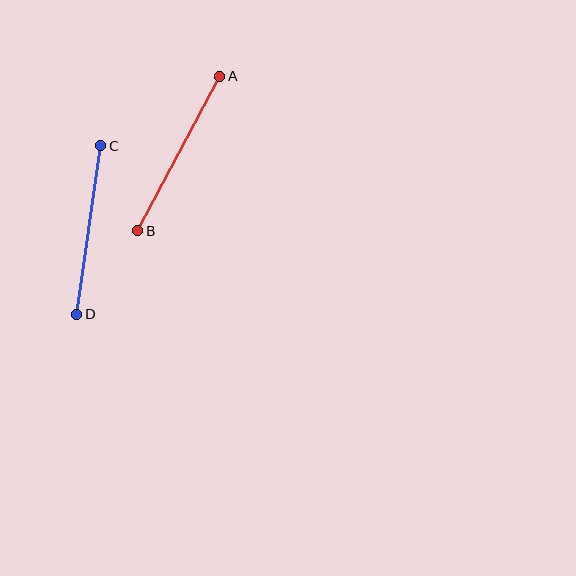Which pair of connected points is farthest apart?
Points A and B are farthest apart.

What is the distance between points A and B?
The distance is approximately 175 pixels.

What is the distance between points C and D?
The distance is approximately 170 pixels.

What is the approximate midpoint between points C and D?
The midpoint is at approximately (89, 230) pixels.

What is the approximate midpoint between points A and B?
The midpoint is at approximately (179, 153) pixels.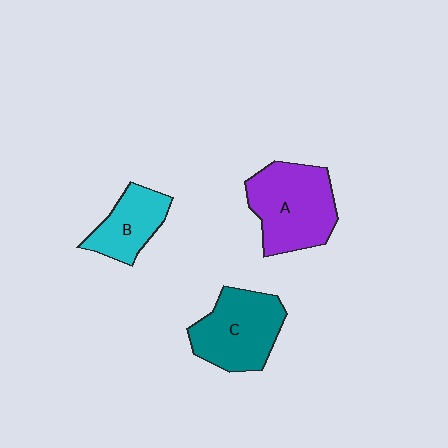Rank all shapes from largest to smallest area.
From largest to smallest: A (purple), C (teal), B (cyan).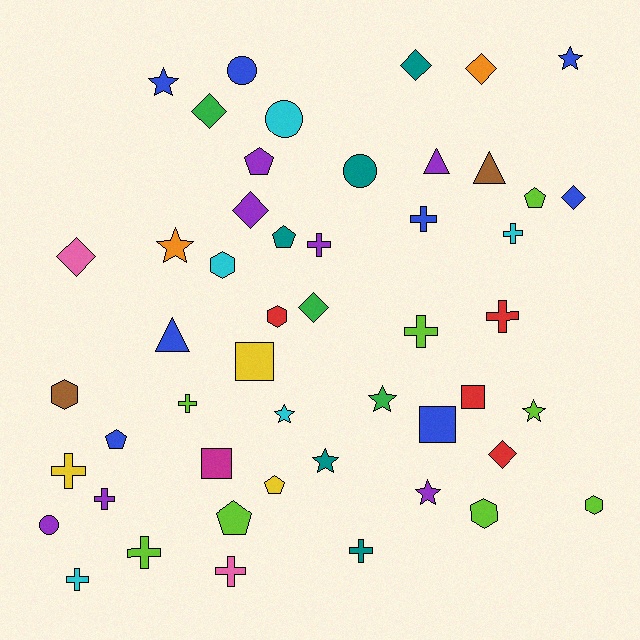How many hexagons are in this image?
There are 5 hexagons.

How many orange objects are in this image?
There are 2 orange objects.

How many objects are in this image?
There are 50 objects.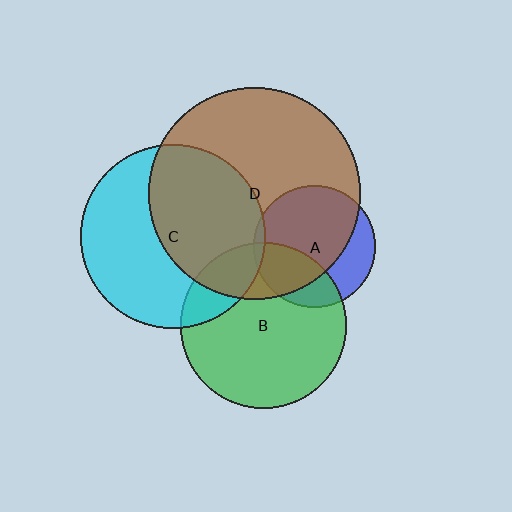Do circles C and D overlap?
Yes.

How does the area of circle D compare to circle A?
Approximately 3.0 times.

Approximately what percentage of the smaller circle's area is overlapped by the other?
Approximately 50%.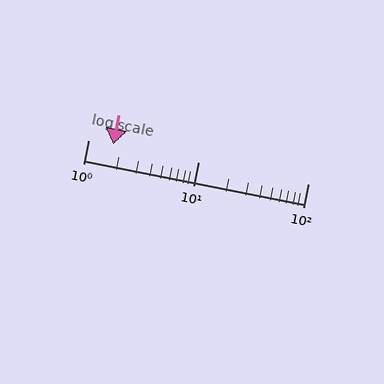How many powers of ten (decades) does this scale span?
The scale spans 2 decades, from 1 to 100.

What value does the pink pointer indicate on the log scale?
The pointer indicates approximately 1.7.